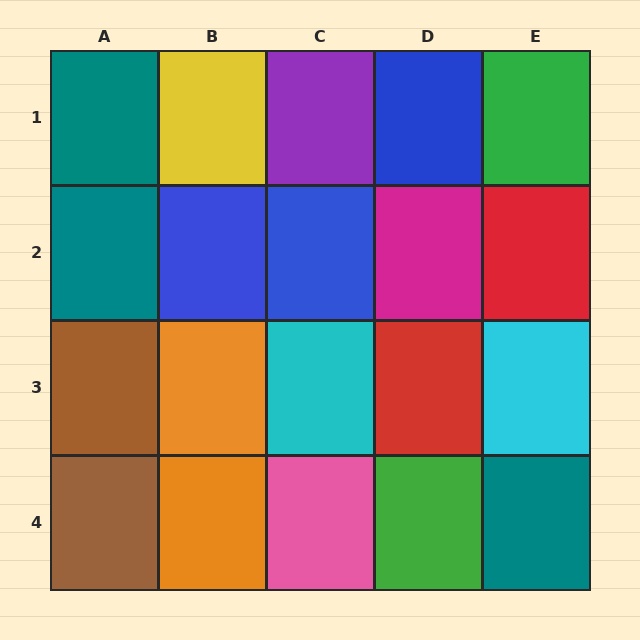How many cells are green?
2 cells are green.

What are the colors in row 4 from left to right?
Brown, orange, pink, green, teal.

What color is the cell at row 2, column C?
Blue.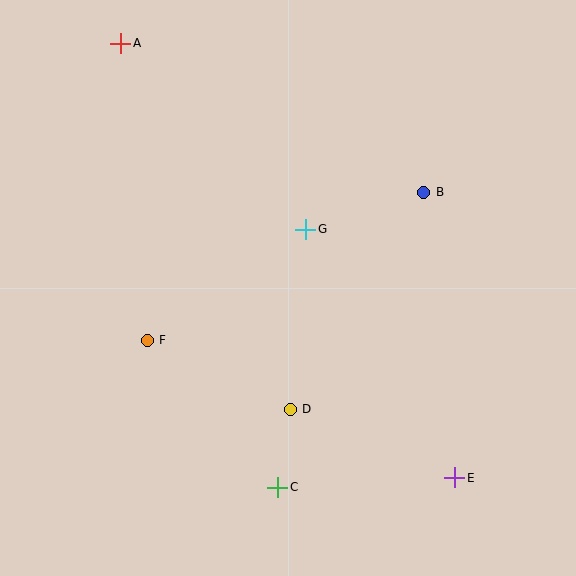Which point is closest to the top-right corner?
Point B is closest to the top-right corner.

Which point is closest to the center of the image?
Point G at (306, 229) is closest to the center.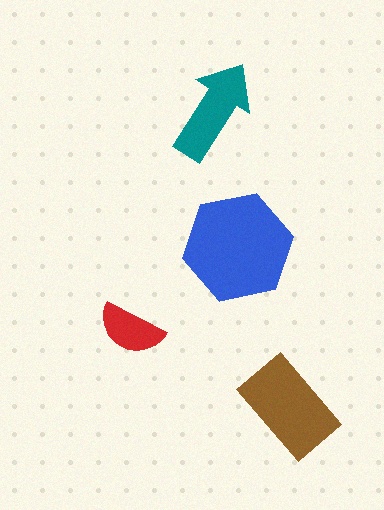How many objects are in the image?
There are 4 objects in the image.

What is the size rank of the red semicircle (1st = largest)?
4th.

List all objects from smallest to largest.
The red semicircle, the teal arrow, the brown rectangle, the blue hexagon.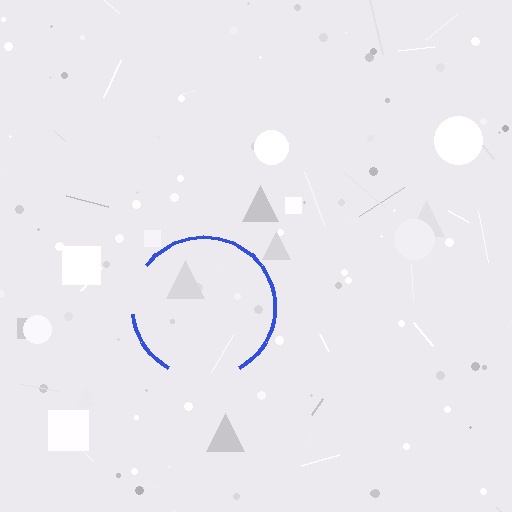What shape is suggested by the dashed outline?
The dashed outline suggests a circle.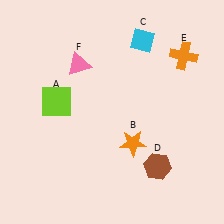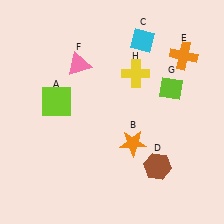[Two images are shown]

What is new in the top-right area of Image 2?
A lime diamond (G) was added in the top-right area of Image 2.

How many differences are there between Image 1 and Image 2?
There are 2 differences between the two images.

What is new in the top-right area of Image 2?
A yellow cross (H) was added in the top-right area of Image 2.